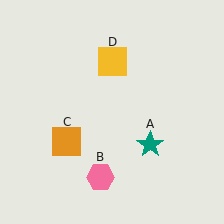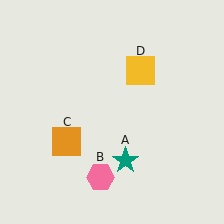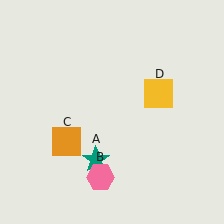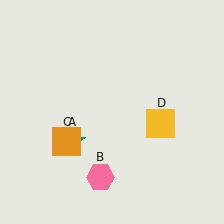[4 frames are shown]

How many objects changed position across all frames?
2 objects changed position: teal star (object A), yellow square (object D).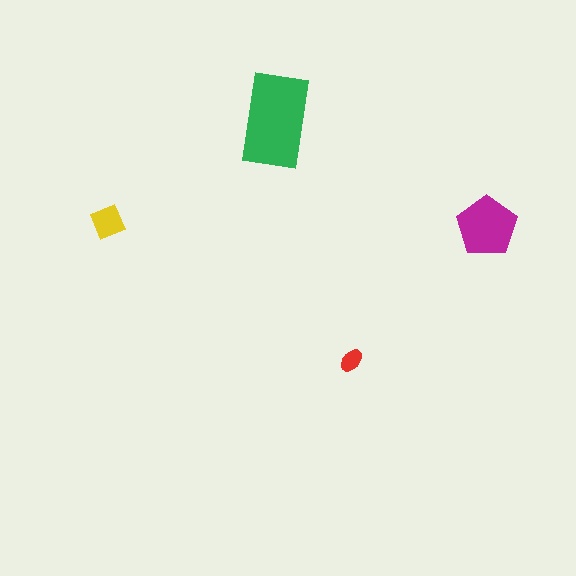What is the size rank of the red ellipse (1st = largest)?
4th.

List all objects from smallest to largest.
The red ellipse, the yellow diamond, the magenta pentagon, the green rectangle.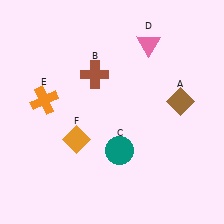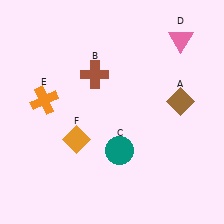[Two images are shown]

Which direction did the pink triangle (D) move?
The pink triangle (D) moved right.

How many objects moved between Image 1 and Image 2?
1 object moved between the two images.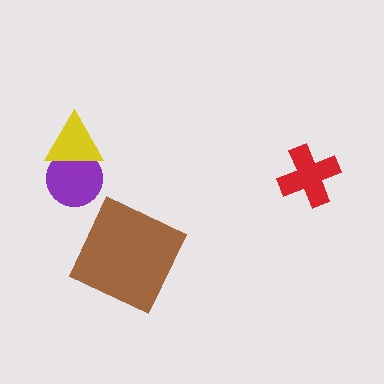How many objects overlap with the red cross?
0 objects overlap with the red cross.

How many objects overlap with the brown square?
0 objects overlap with the brown square.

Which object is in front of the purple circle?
The yellow triangle is in front of the purple circle.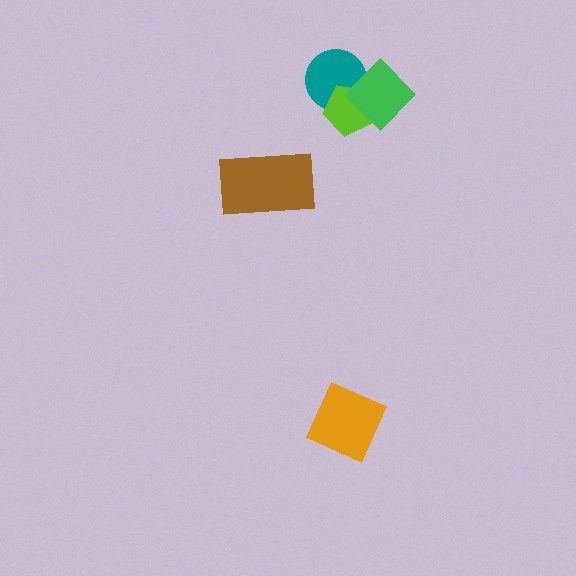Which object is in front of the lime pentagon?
The green diamond is in front of the lime pentagon.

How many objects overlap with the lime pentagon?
2 objects overlap with the lime pentagon.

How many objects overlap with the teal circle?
2 objects overlap with the teal circle.